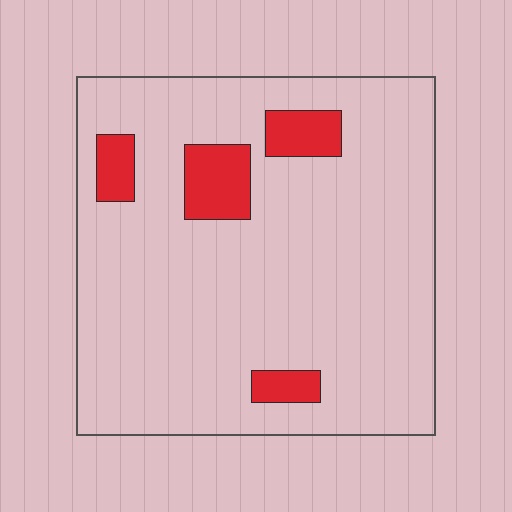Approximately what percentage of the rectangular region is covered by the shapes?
Approximately 10%.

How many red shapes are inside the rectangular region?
4.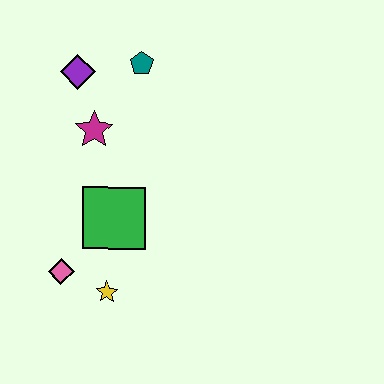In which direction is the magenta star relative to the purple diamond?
The magenta star is below the purple diamond.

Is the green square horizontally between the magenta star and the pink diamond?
No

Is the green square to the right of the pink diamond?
Yes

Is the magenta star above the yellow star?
Yes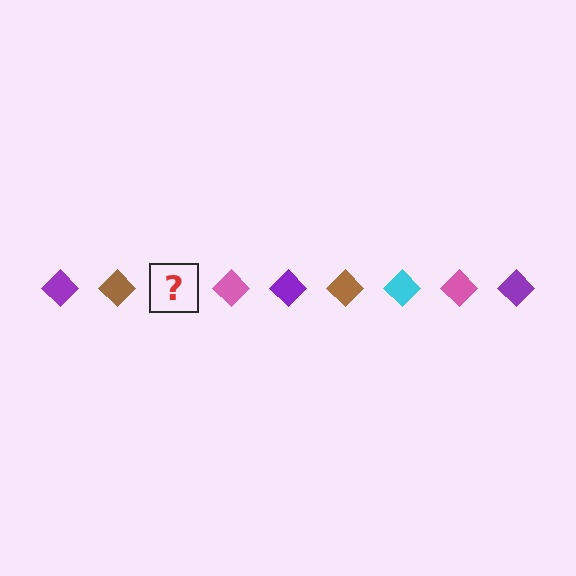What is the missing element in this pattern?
The missing element is a cyan diamond.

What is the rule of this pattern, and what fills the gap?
The rule is that the pattern cycles through purple, brown, cyan, pink diamonds. The gap should be filled with a cyan diamond.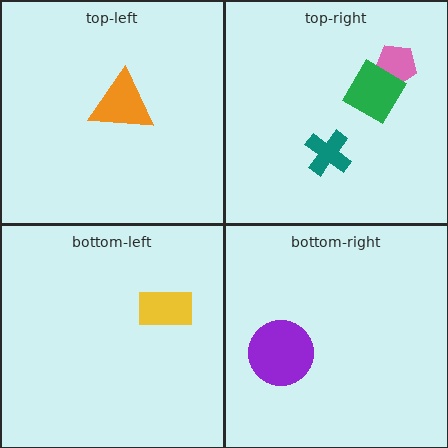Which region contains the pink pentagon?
The top-right region.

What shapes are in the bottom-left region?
The yellow rectangle.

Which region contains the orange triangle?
The top-left region.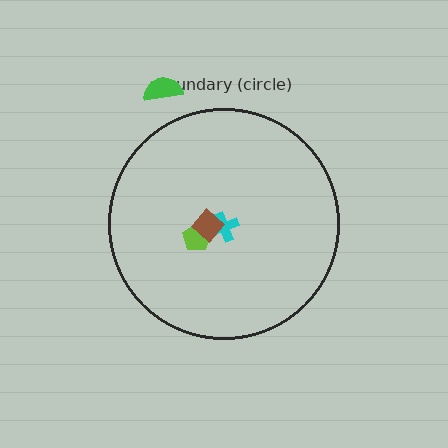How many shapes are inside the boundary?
3 inside, 1 outside.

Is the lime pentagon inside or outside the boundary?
Inside.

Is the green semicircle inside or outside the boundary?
Outside.